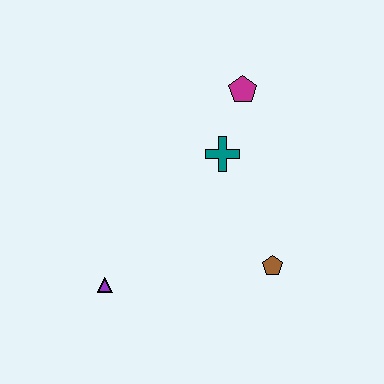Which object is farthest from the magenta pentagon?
The purple triangle is farthest from the magenta pentagon.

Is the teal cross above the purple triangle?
Yes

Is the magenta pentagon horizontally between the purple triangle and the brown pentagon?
Yes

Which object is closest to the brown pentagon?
The teal cross is closest to the brown pentagon.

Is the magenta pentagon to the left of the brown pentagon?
Yes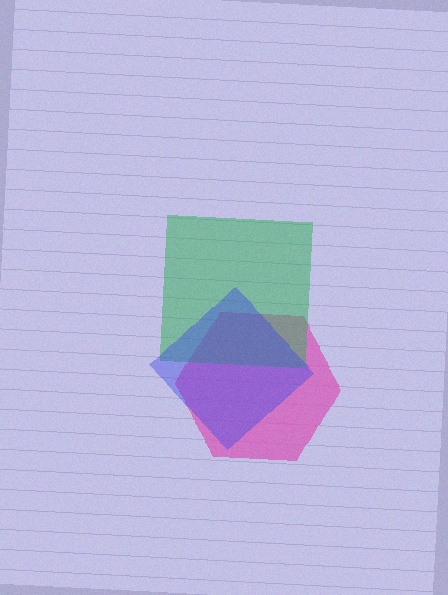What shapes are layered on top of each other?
The layered shapes are: a pink hexagon, a green square, a blue diamond.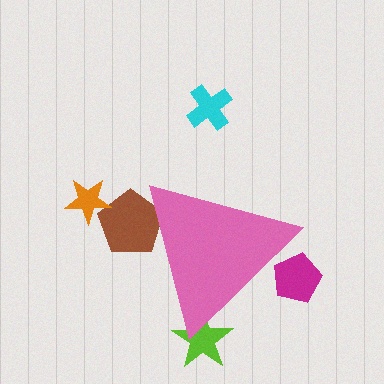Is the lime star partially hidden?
Yes, the lime star is partially hidden behind the pink triangle.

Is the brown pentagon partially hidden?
Yes, the brown pentagon is partially hidden behind the pink triangle.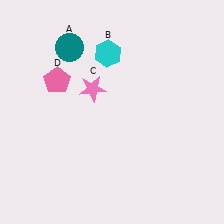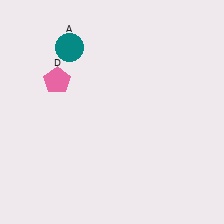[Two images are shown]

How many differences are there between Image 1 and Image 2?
There are 2 differences between the two images.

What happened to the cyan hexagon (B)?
The cyan hexagon (B) was removed in Image 2. It was in the top-left area of Image 1.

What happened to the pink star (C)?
The pink star (C) was removed in Image 2. It was in the top-left area of Image 1.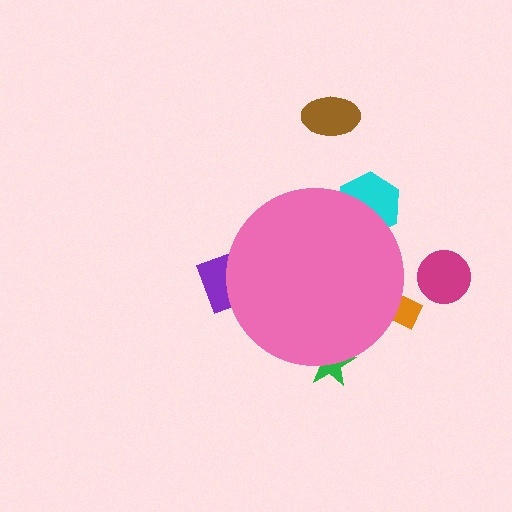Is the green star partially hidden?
Yes, the green star is partially hidden behind the pink circle.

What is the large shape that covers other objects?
A pink circle.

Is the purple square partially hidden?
Yes, the purple square is partially hidden behind the pink circle.